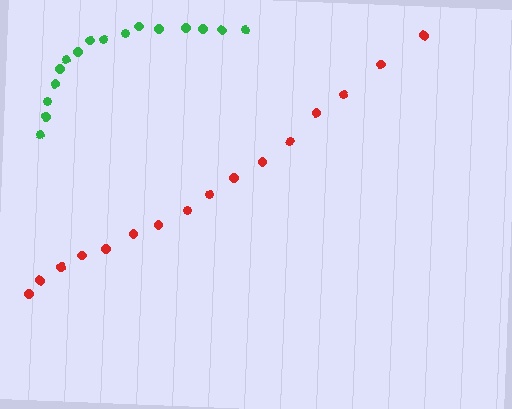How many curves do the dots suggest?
There are 2 distinct paths.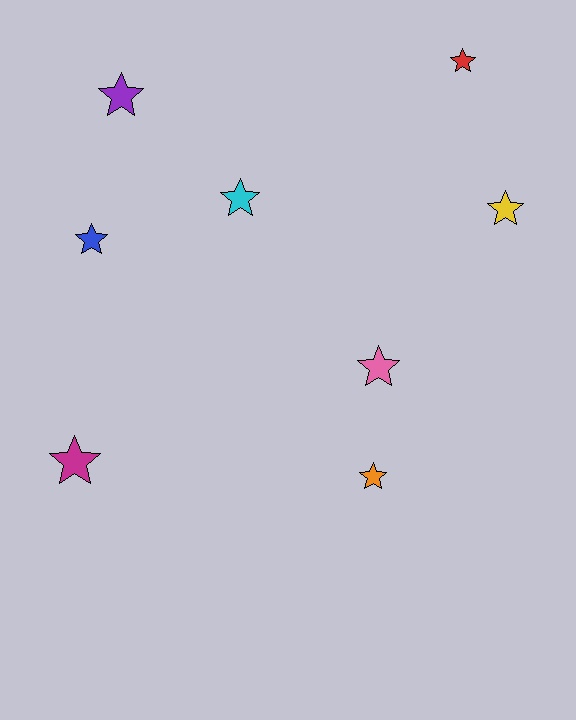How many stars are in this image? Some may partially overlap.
There are 8 stars.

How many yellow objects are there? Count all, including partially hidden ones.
There is 1 yellow object.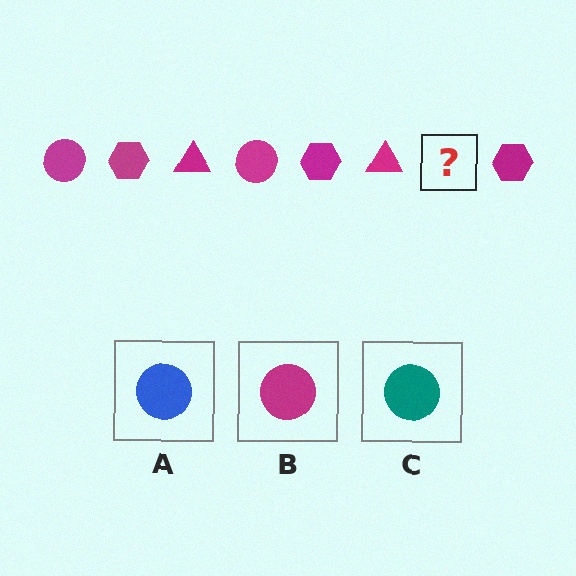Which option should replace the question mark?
Option B.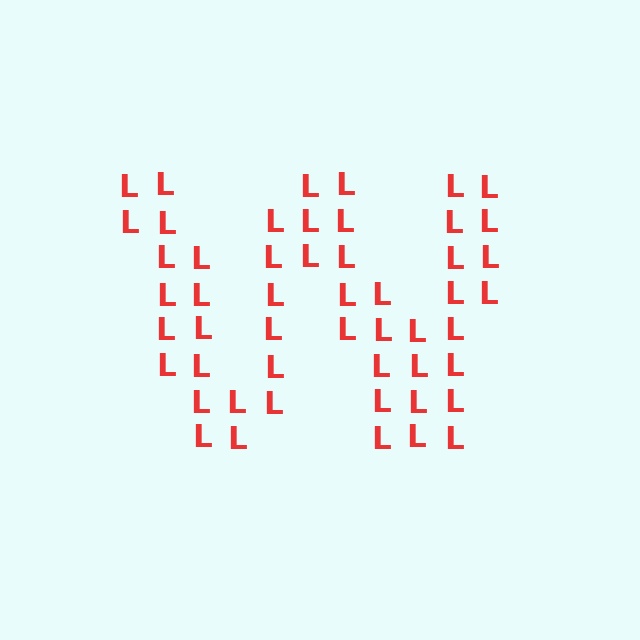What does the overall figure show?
The overall figure shows the letter W.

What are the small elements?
The small elements are letter L's.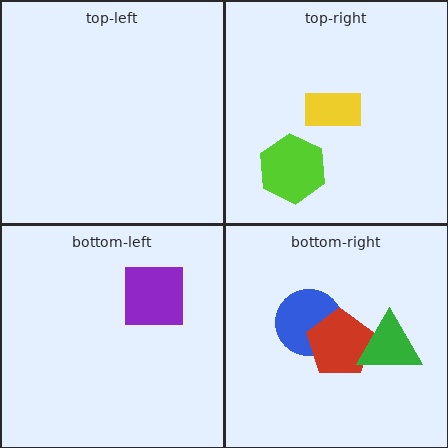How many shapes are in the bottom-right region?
3.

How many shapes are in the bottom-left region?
1.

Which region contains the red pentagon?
The bottom-right region.